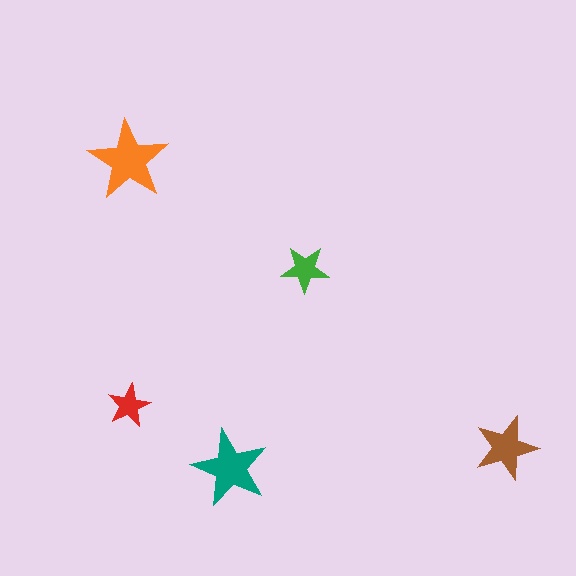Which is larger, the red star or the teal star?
The teal one.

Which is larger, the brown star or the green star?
The brown one.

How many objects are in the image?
There are 5 objects in the image.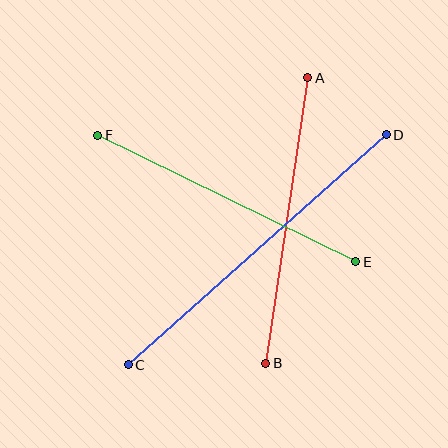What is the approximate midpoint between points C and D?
The midpoint is at approximately (257, 250) pixels.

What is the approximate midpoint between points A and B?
The midpoint is at approximately (287, 220) pixels.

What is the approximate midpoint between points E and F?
The midpoint is at approximately (227, 199) pixels.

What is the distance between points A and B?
The distance is approximately 289 pixels.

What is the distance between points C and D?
The distance is approximately 345 pixels.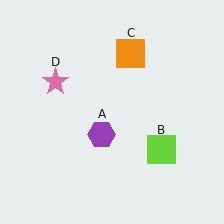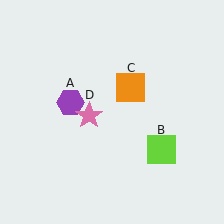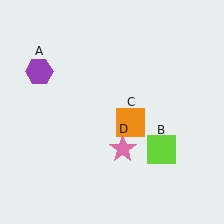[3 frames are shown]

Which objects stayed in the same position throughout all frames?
Lime square (object B) remained stationary.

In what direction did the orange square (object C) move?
The orange square (object C) moved down.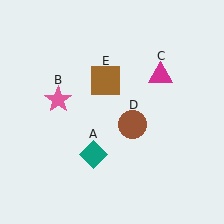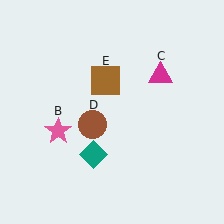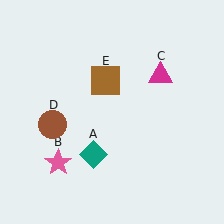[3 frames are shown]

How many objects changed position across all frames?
2 objects changed position: pink star (object B), brown circle (object D).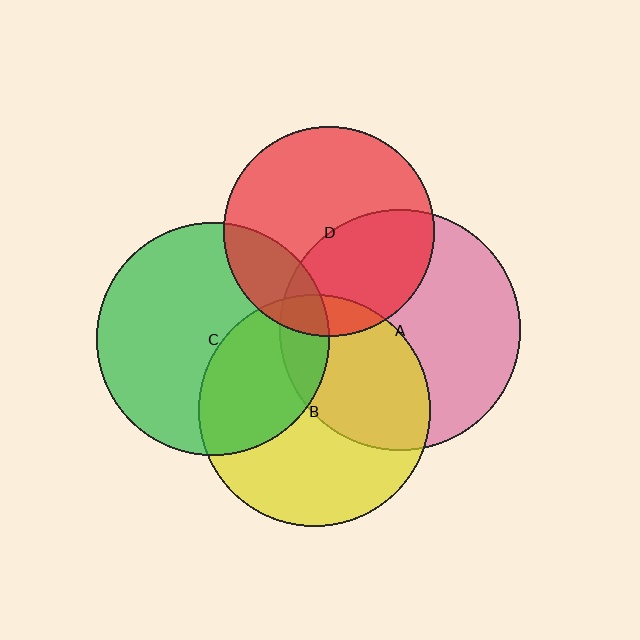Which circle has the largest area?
Circle A (pink).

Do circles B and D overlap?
Yes.